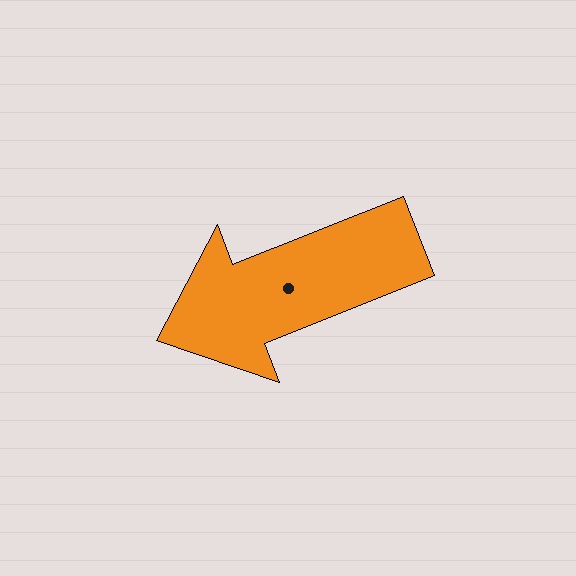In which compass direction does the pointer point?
West.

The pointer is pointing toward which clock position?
Roughly 8 o'clock.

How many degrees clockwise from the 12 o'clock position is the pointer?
Approximately 248 degrees.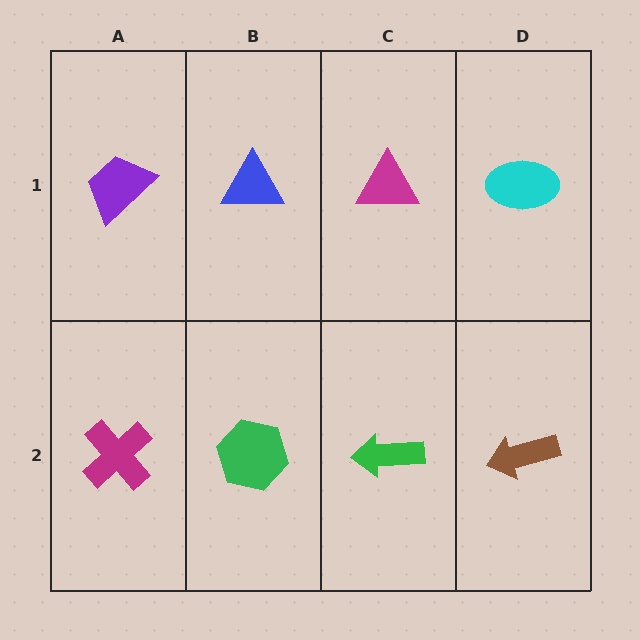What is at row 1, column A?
A purple trapezoid.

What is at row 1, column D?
A cyan ellipse.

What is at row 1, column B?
A blue triangle.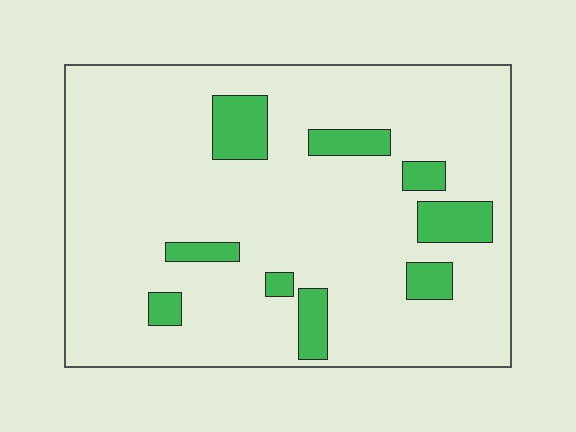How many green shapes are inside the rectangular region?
9.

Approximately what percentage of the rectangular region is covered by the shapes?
Approximately 15%.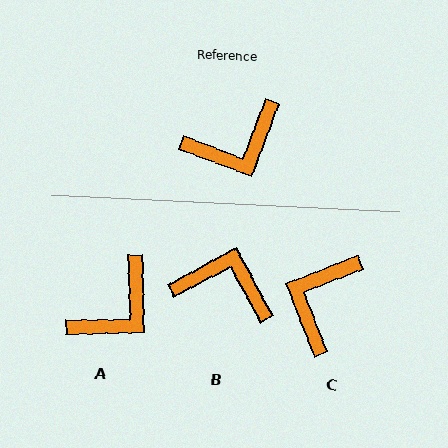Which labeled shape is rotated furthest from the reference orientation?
B, about 139 degrees away.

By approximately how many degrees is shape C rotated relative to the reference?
Approximately 138 degrees clockwise.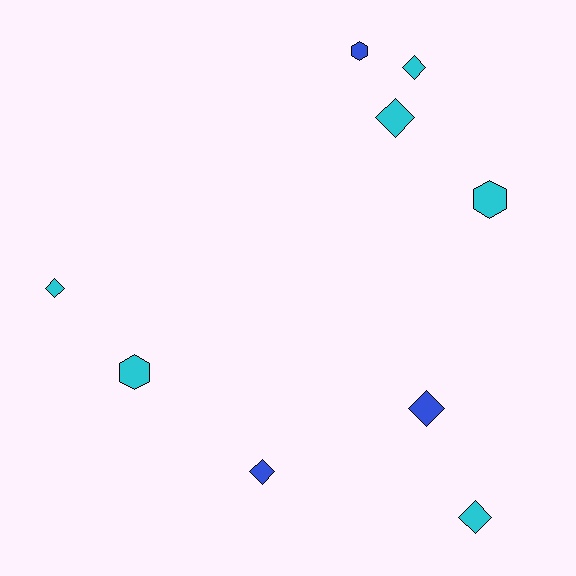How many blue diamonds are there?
There are 2 blue diamonds.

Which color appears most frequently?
Cyan, with 6 objects.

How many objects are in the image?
There are 9 objects.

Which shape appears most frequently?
Diamond, with 6 objects.